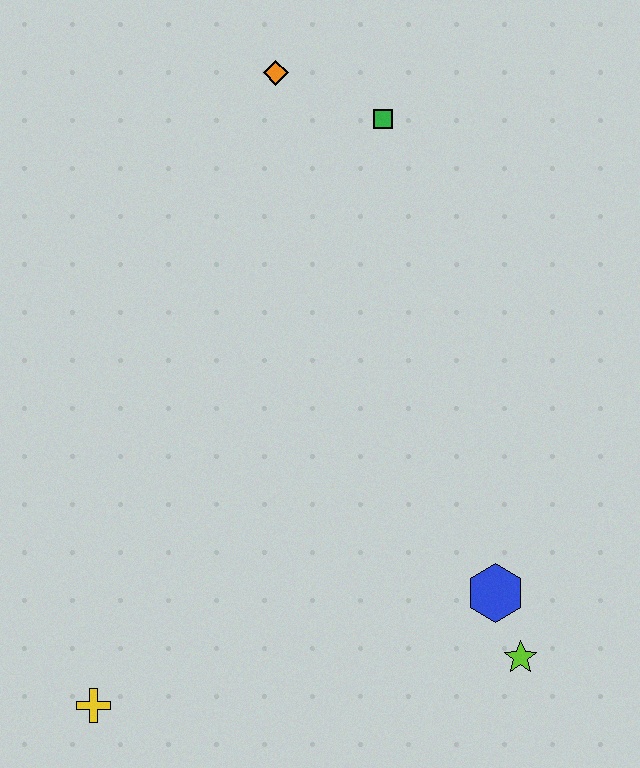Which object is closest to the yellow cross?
The blue hexagon is closest to the yellow cross.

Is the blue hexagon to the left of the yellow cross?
No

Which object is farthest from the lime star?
The orange diamond is farthest from the lime star.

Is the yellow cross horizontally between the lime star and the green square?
No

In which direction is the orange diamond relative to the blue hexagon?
The orange diamond is above the blue hexagon.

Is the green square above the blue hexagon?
Yes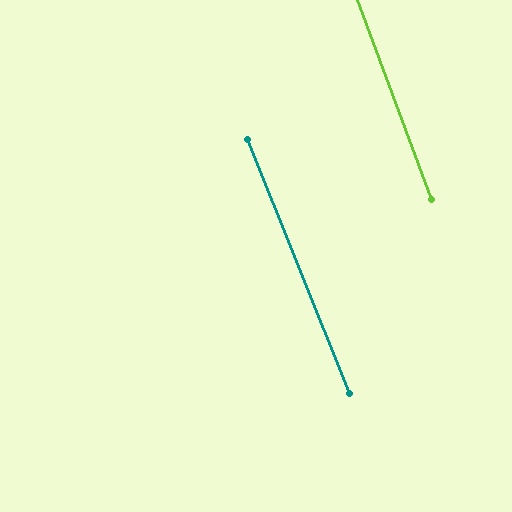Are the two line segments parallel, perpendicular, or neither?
Parallel — their directions differ by only 1.6°.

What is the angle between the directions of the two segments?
Approximately 2 degrees.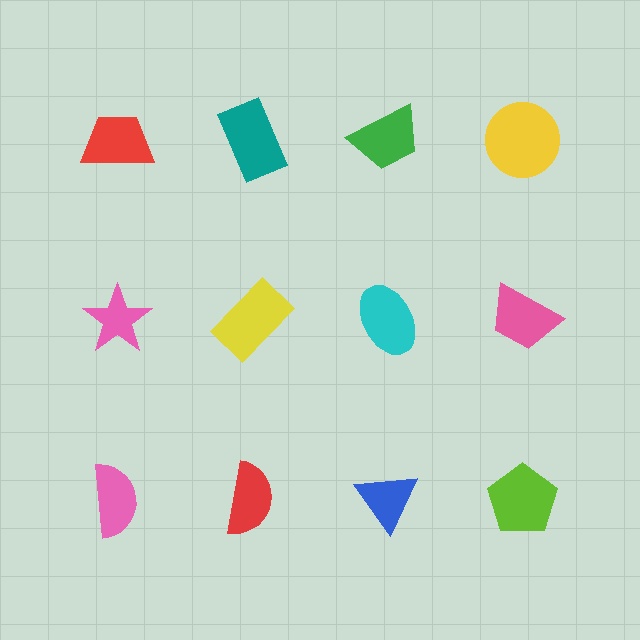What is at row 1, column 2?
A teal rectangle.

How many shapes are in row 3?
4 shapes.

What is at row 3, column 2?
A red semicircle.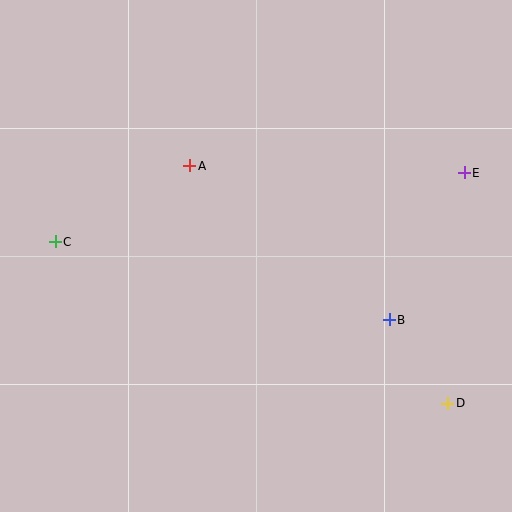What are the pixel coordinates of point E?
Point E is at (464, 173).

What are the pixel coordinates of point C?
Point C is at (55, 242).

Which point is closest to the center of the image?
Point A at (190, 166) is closest to the center.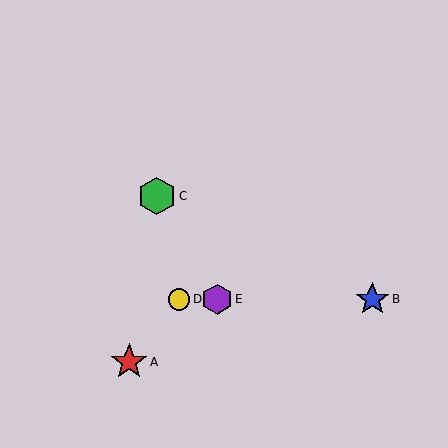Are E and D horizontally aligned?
Yes, both are at y≈299.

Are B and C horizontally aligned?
No, B is at y≈299 and C is at y≈196.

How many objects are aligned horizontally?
3 objects (B, D, E) are aligned horizontally.